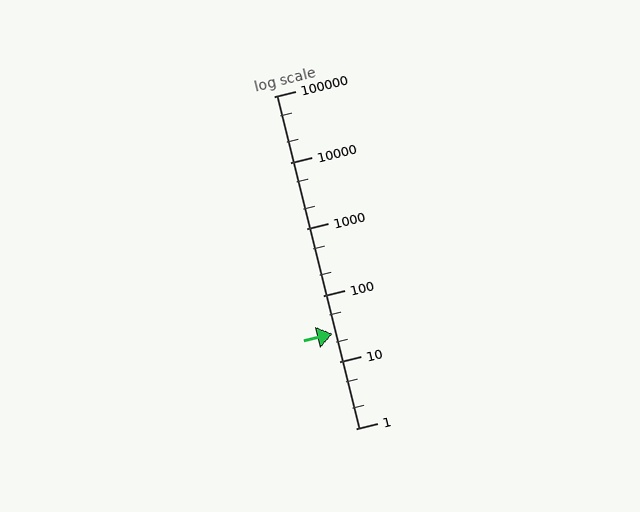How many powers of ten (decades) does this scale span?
The scale spans 5 decades, from 1 to 100000.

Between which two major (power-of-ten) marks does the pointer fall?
The pointer is between 10 and 100.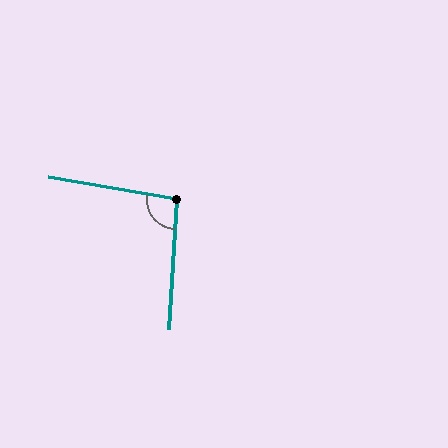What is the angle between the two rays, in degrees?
Approximately 96 degrees.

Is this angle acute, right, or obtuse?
It is obtuse.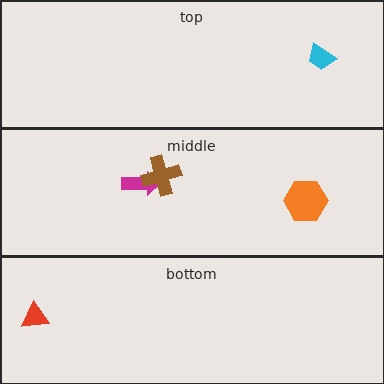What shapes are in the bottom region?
The red triangle.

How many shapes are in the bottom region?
1.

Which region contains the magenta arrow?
The middle region.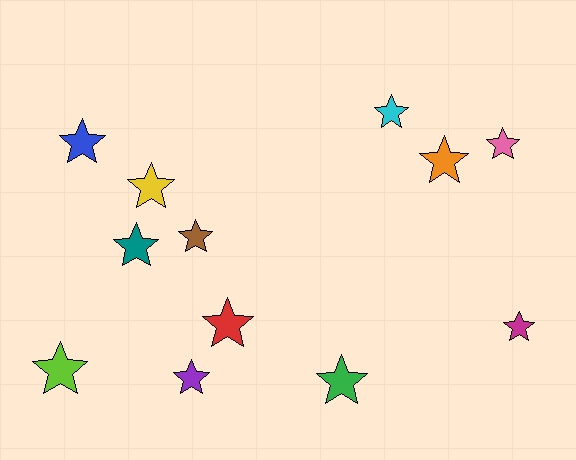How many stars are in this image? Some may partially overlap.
There are 12 stars.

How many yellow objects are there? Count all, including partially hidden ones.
There is 1 yellow object.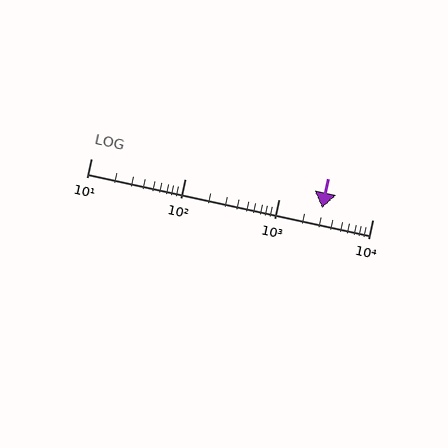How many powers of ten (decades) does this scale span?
The scale spans 3 decades, from 10 to 10000.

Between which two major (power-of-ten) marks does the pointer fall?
The pointer is between 1000 and 10000.